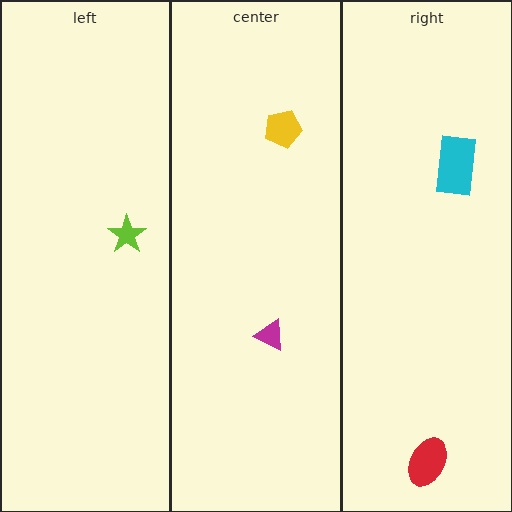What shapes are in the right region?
The cyan rectangle, the red ellipse.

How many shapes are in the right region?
2.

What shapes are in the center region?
The magenta triangle, the yellow pentagon.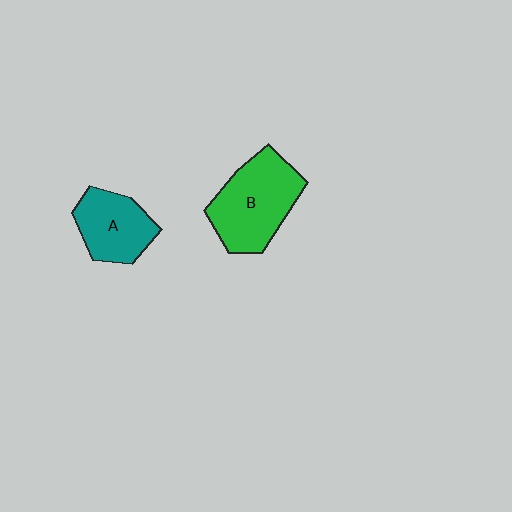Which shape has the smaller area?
Shape A (teal).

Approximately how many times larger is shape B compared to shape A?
Approximately 1.4 times.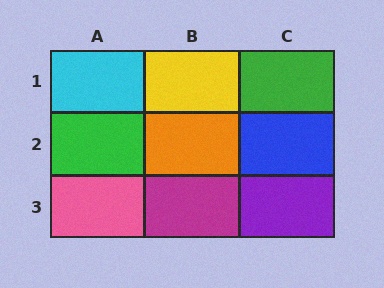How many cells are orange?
1 cell is orange.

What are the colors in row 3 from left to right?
Pink, magenta, purple.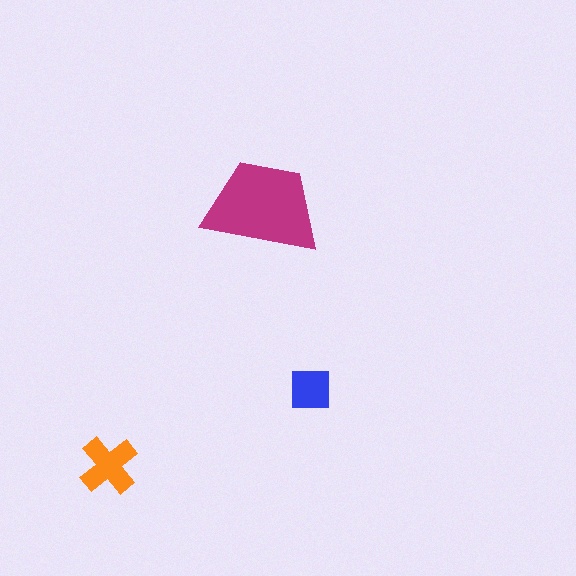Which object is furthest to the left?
The orange cross is leftmost.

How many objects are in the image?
There are 3 objects in the image.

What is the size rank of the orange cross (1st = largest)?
2nd.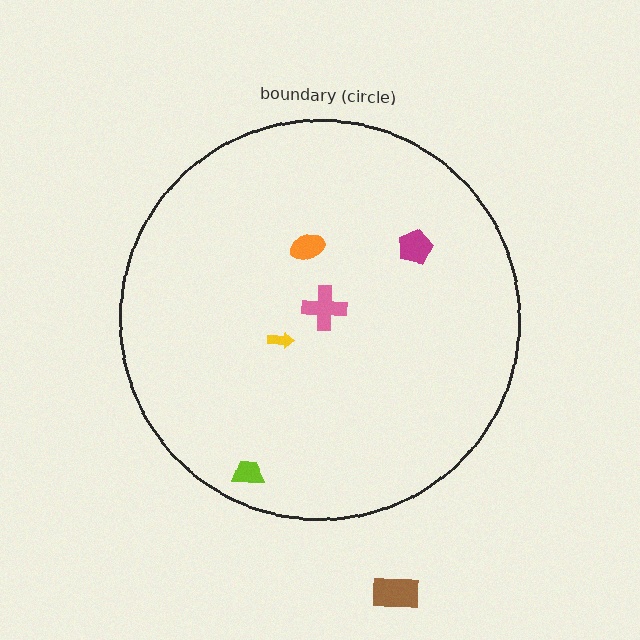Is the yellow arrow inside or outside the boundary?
Inside.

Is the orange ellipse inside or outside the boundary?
Inside.